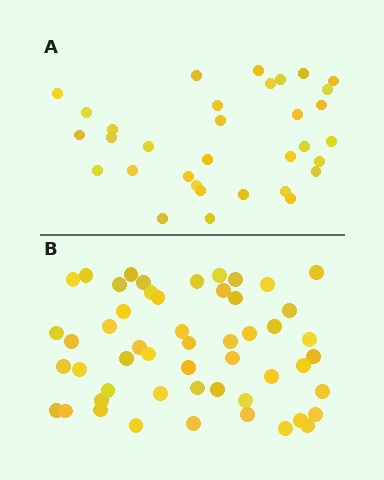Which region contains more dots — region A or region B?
Region B (the bottom region) has more dots.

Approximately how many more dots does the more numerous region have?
Region B has approximately 20 more dots than region A.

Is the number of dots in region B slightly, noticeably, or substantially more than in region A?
Region B has substantially more. The ratio is roughly 1.6 to 1.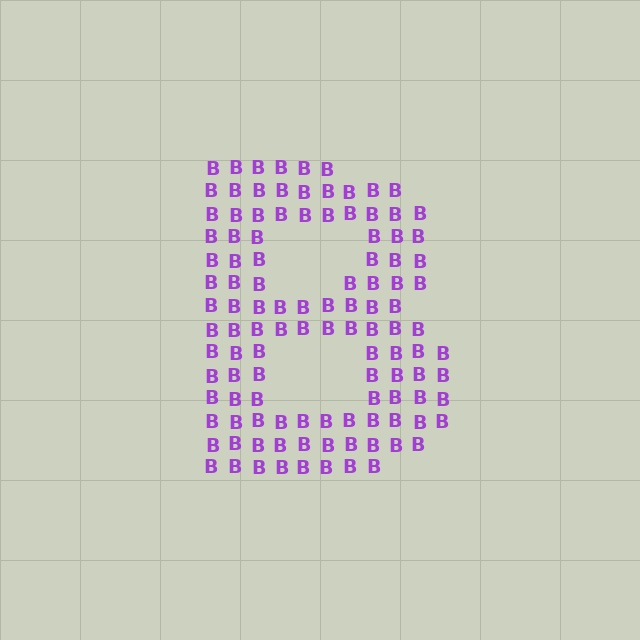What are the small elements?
The small elements are letter B's.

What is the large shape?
The large shape is the letter B.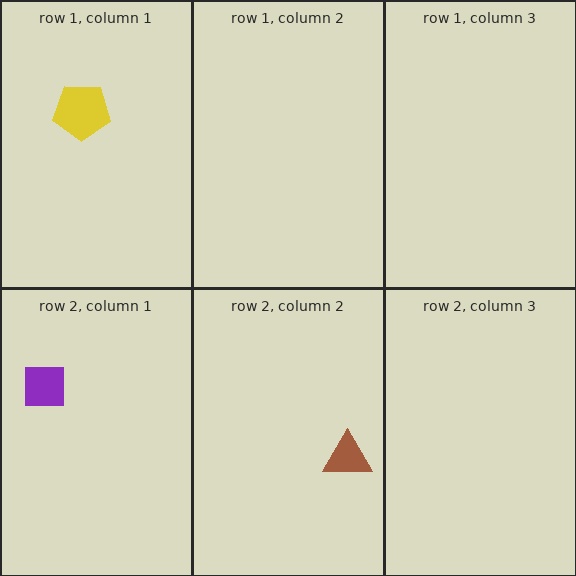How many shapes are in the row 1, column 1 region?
1.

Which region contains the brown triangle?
The row 2, column 2 region.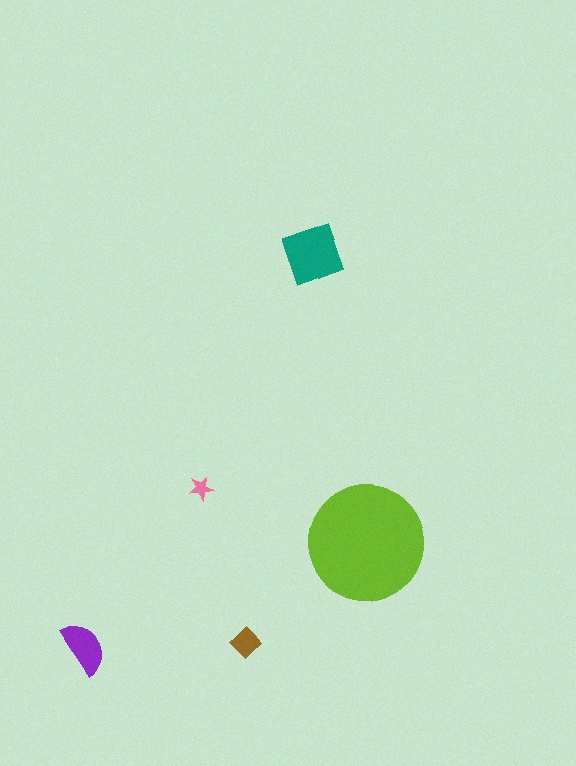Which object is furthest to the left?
The purple semicircle is leftmost.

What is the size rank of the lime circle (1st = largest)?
1st.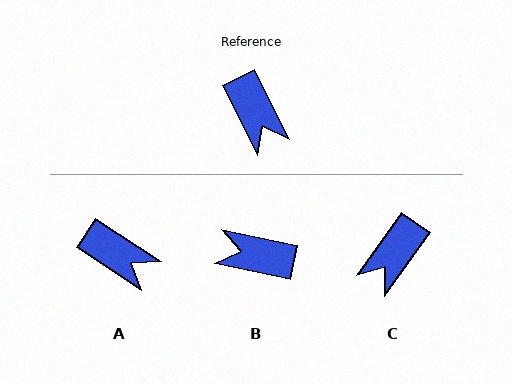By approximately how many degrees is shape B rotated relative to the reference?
Approximately 128 degrees clockwise.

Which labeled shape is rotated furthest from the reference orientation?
B, about 128 degrees away.